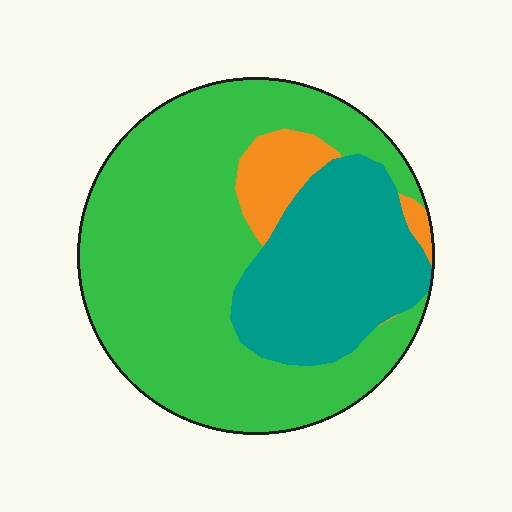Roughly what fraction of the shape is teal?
Teal takes up about one quarter (1/4) of the shape.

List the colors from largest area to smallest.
From largest to smallest: green, teal, orange.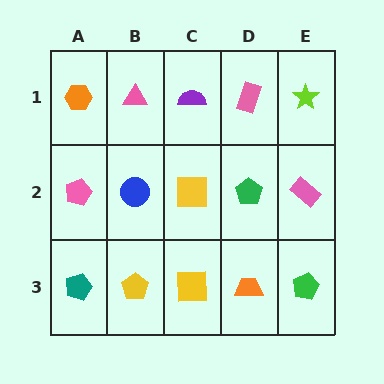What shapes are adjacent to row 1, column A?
A pink pentagon (row 2, column A), a pink triangle (row 1, column B).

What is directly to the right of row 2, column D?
A pink rectangle.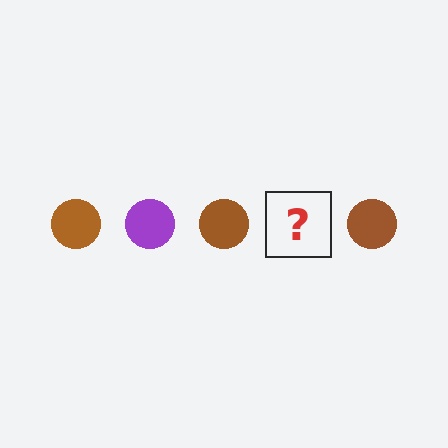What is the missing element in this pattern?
The missing element is a purple circle.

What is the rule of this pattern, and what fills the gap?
The rule is that the pattern cycles through brown, purple circles. The gap should be filled with a purple circle.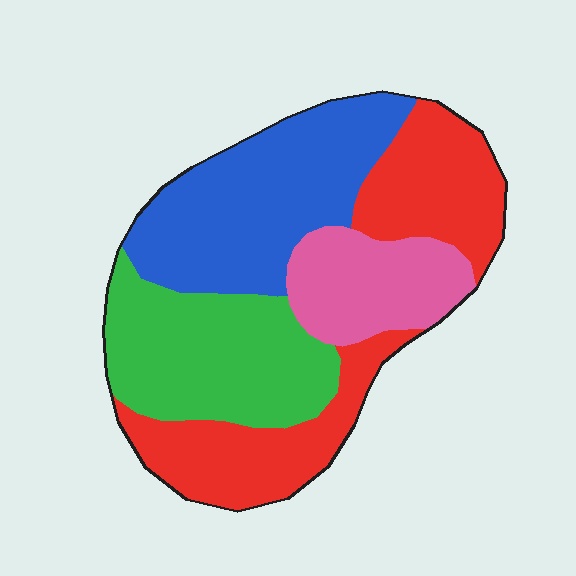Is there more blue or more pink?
Blue.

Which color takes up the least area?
Pink, at roughly 15%.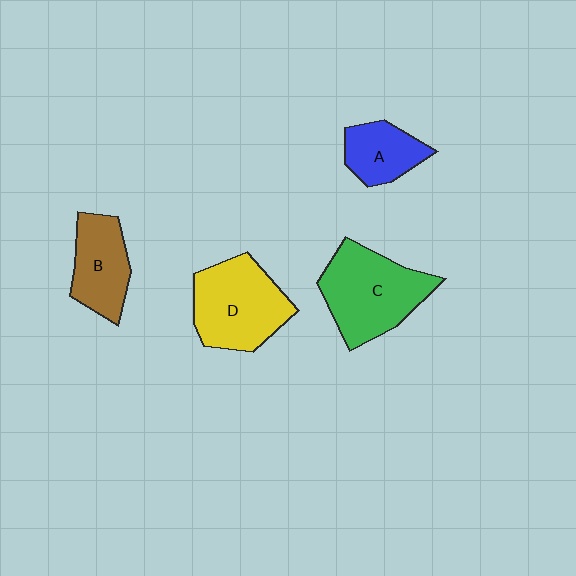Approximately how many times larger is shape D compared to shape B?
Approximately 1.4 times.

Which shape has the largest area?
Shape C (green).